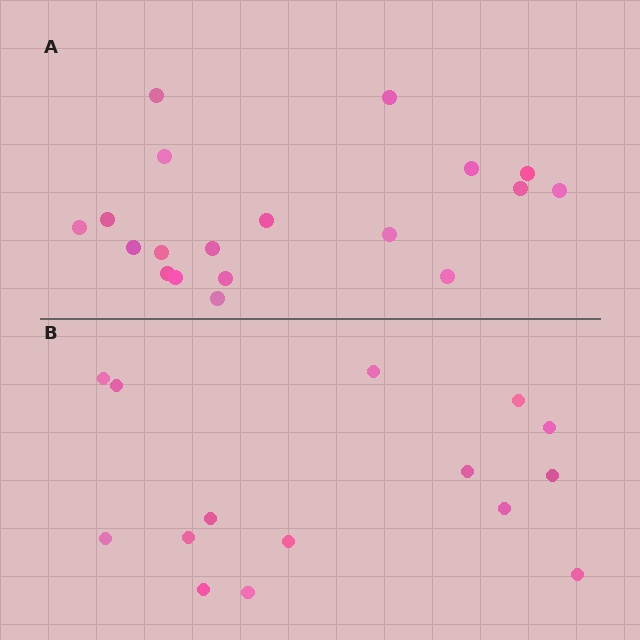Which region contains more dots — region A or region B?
Region A (the top region) has more dots.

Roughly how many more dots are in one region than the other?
Region A has about 4 more dots than region B.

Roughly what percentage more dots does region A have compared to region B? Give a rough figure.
About 25% more.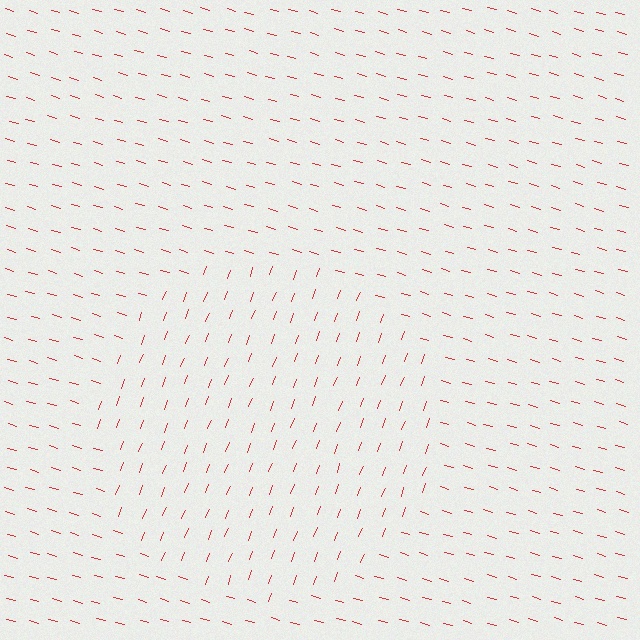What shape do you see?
I see a circle.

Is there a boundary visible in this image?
Yes, there is a texture boundary formed by a change in line orientation.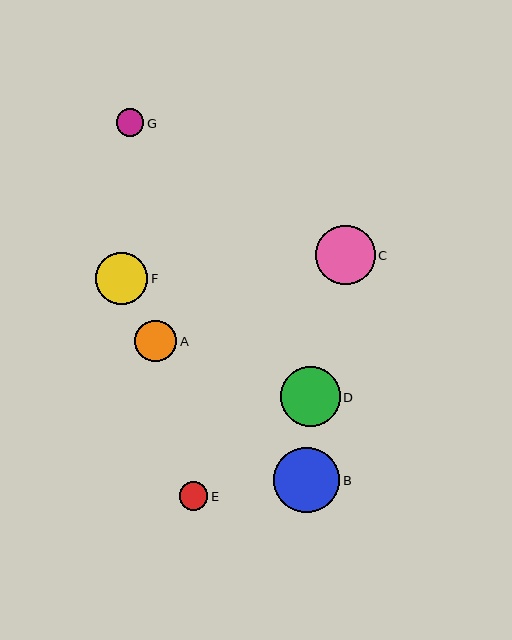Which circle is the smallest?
Circle G is the smallest with a size of approximately 28 pixels.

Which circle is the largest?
Circle B is the largest with a size of approximately 66 pixels.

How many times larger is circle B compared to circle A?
Circle B is approximately 1.6 times the size of circle A.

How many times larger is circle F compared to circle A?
Circle F is approximately 1.3 times the size of circle A.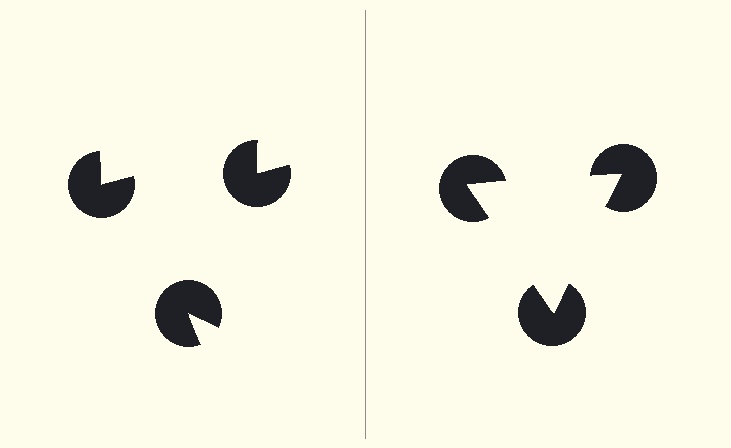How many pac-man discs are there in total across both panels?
6 — 3 on each side.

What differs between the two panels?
The pac-man discs are positioned identically on both sides; only the wedge orientations differ. On the right they align to a triangle; on the left they are misaligned.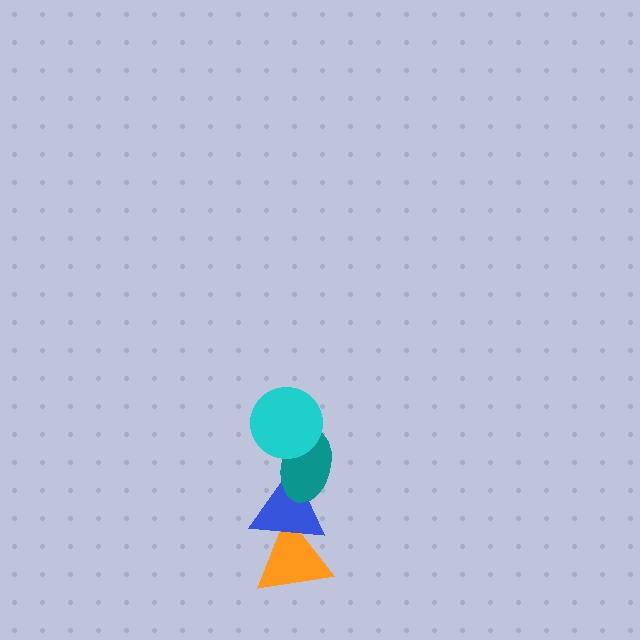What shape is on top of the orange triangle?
The blue triangle is on top of the orange triangle.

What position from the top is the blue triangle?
The blue triangle is 3rd from the top.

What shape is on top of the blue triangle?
The teal ellipse is on top of the blue triangle.